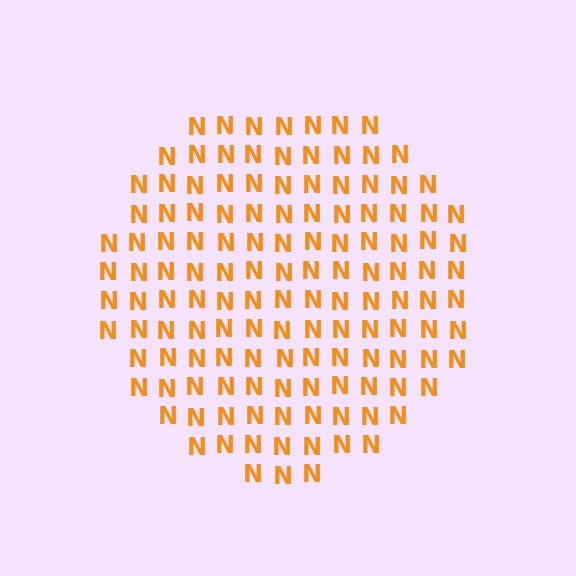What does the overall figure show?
The overall figure shows a circle.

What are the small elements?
The small elements are letter N's.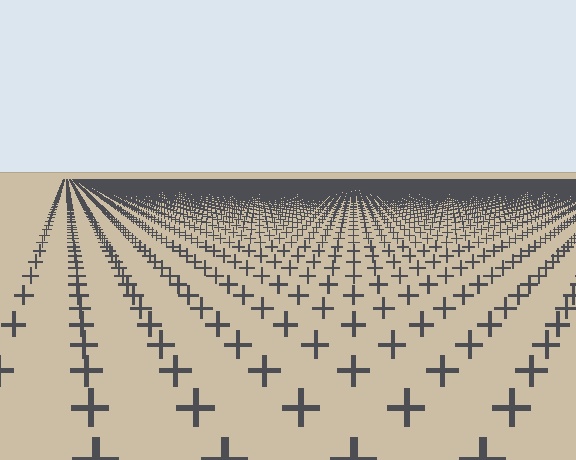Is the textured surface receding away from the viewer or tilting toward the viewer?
The surface is receding away from the viewer. Texture elements get smaller and denser toward the top.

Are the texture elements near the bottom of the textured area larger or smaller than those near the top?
Larger. Near the bottom, elements are closer to the viewer and appear at a bigger on-screen size.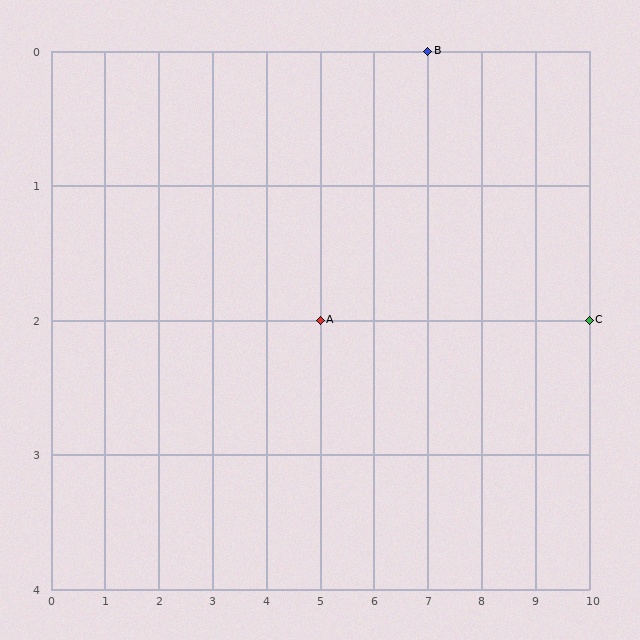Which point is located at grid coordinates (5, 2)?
Point A is at (5, 2).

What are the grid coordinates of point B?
Point B is at grid coordinates (7, 0).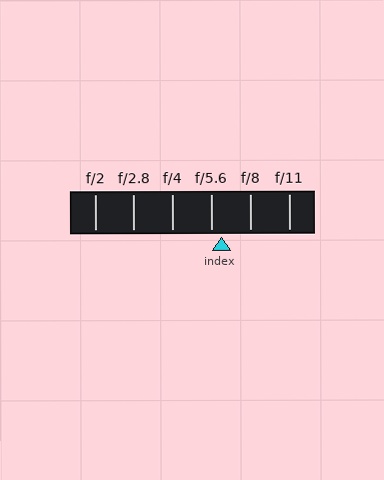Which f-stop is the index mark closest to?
The index mark is closest to f/5.6.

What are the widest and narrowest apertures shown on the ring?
The widest aperture shown is f/2 and the narrowest is f/11.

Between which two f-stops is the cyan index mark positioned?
The index mark is between f/5.6 and f/8.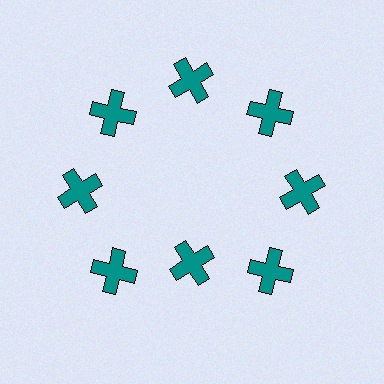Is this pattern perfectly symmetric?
No. The 8 teal crosses are arranged in a ring, but one element near the 6 o'clock position is pulled inward toward the center, breaking the 8-fold rotational symmetry.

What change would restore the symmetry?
The symmetry would be restored by moving it outward, back onto the ring so that all 8 crosses sit at equal angles and equal distance from the center.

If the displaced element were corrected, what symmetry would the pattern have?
It would have 8-fold rotational symmetry — the pattern would map onto itself every 45 degrees.